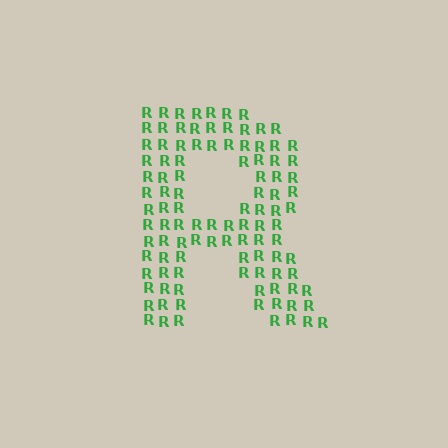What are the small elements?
The small elements are letter R's.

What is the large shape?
The large shape is the letter R.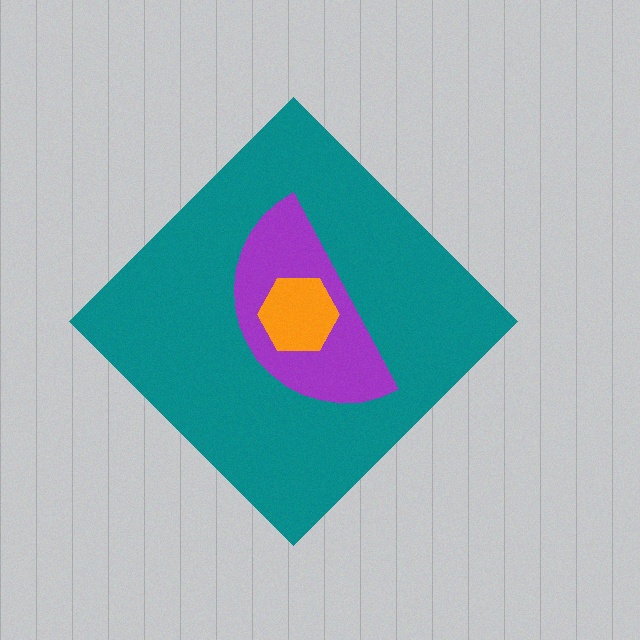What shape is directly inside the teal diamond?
The purple semicircle.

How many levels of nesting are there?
3.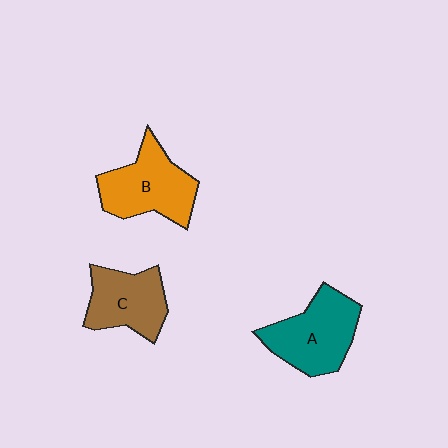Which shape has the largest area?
Shape A (teal).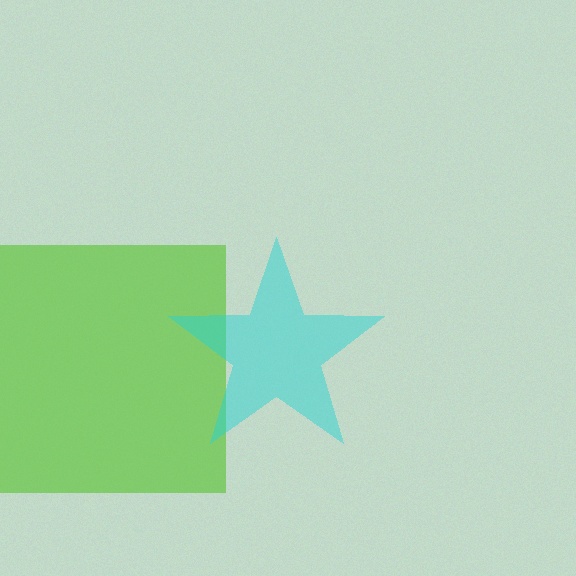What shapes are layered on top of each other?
The layered shapes are: a lime square, a cyan star.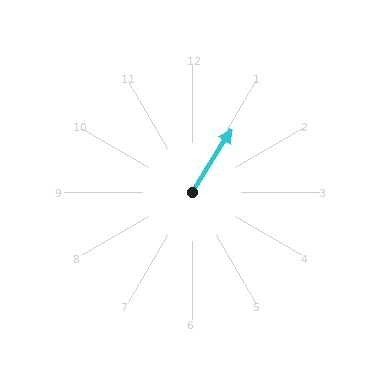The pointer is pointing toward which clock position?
Roughly 1 o'clock.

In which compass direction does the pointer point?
Northeast.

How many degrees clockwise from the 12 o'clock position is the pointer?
Approximately 32 degrees.